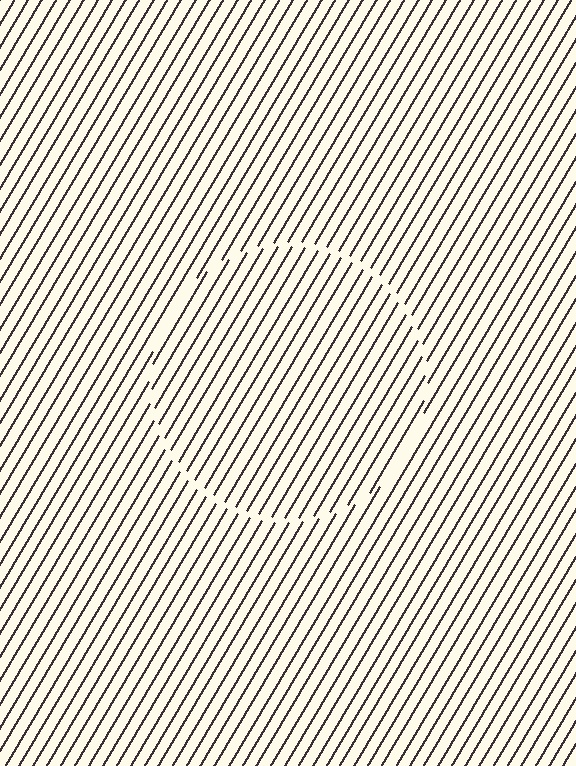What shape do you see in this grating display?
An illusory circle. The interior of the shape contains the same grating, shifted by half a period — the contour is defined by the phase discontinuity where line-ends from the inner and outer gratings abut.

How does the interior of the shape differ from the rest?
The interior of the shape contains the same grating, shifted by half a period — the contour is defined by the phase discontinuity where line-ends from the inner and outer gratings abut.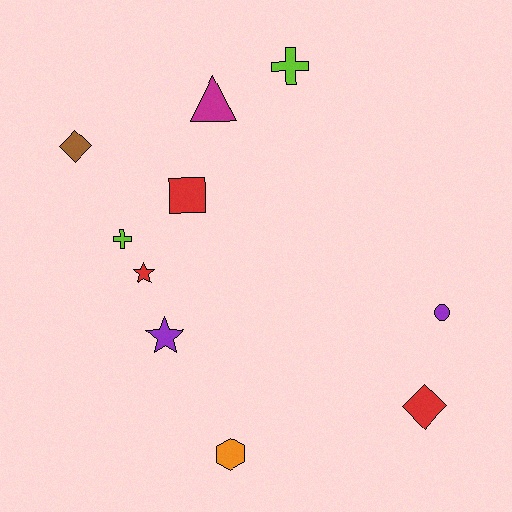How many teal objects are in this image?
There are no teal objects.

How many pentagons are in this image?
There are no pentagons.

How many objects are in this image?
There are 10 objects.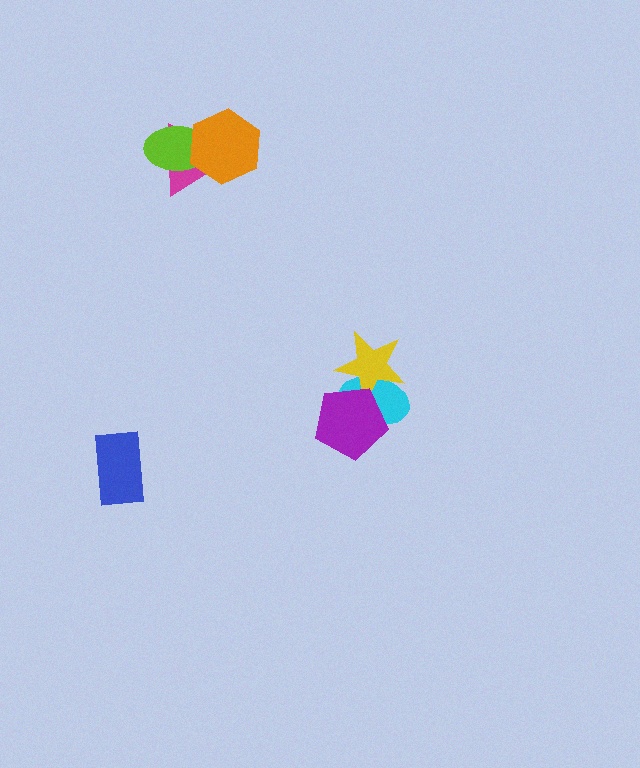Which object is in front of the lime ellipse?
The orange hexagon is in front of the lime ellipse.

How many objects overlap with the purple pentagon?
2 objects overlap with the purple pentagon.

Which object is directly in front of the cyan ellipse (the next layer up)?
The yellow star is directly in front of the cyan ellipse.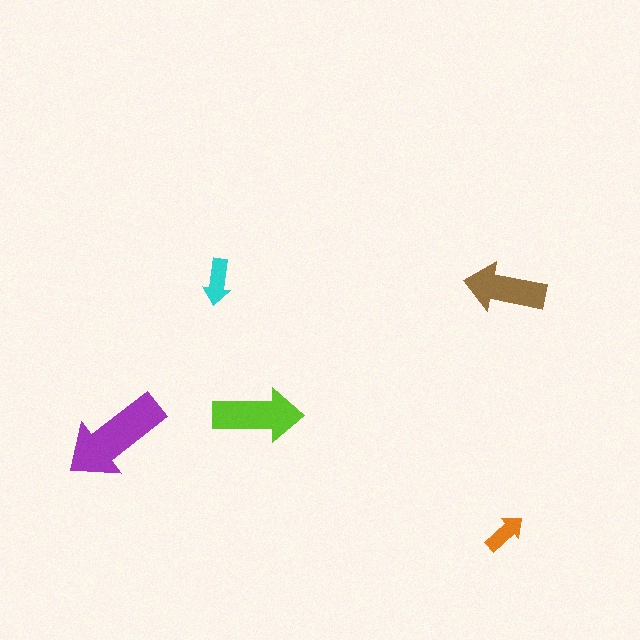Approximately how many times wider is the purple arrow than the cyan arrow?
About 2.5 times wider.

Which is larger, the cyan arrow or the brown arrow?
The brown one.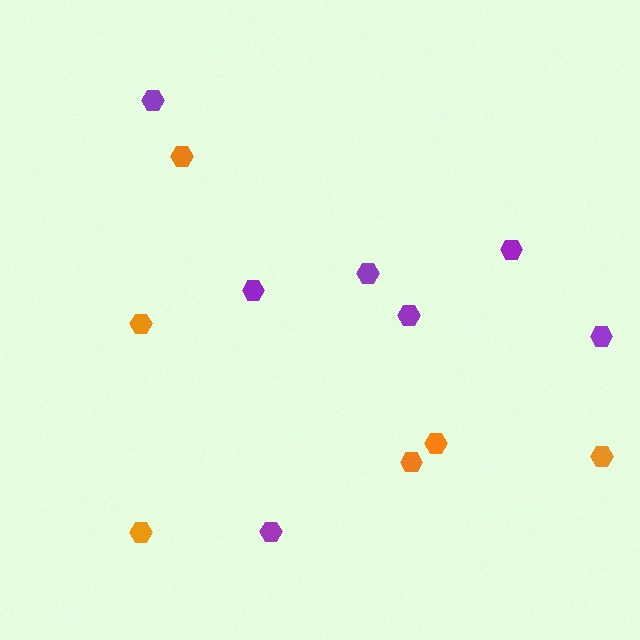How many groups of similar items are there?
There are 2 groups: one group of orange hexagons (6) and one group of purple hexagons (7).